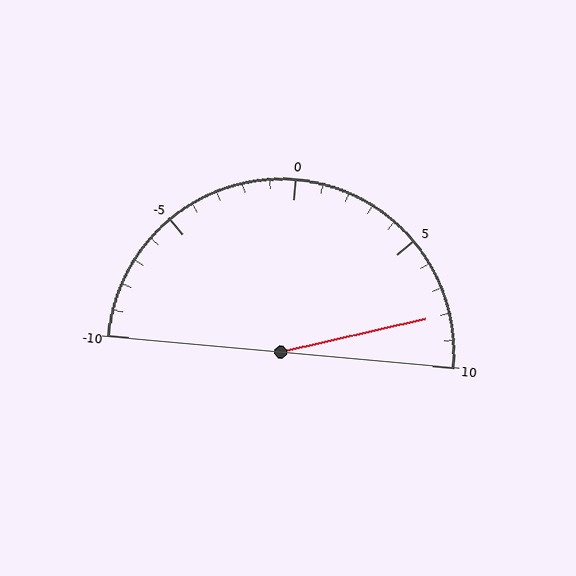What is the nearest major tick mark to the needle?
The nearest major tick mark is 10.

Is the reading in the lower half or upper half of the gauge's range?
The reading is in the upper half of the range (-10 to 10).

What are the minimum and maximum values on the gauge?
The gauge ranges from -10 to 10.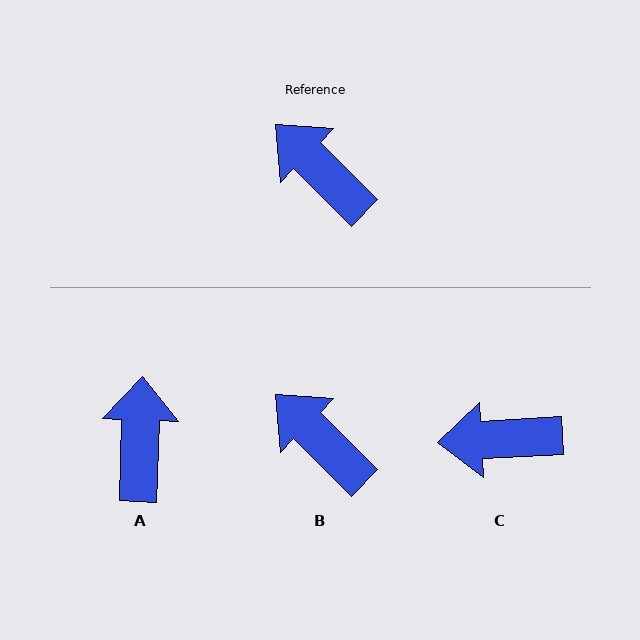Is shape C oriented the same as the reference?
No, it is off by about 48 degrees.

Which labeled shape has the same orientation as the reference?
B.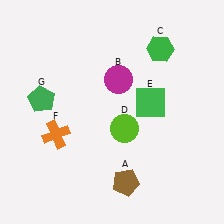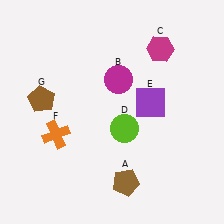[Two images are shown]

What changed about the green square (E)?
In Image 1, E is green. In Image 2, it changed to purple.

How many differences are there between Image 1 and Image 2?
There are 3 differences between the two images.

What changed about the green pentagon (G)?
In Image 1, G is green. In Image 2, it changed to brown.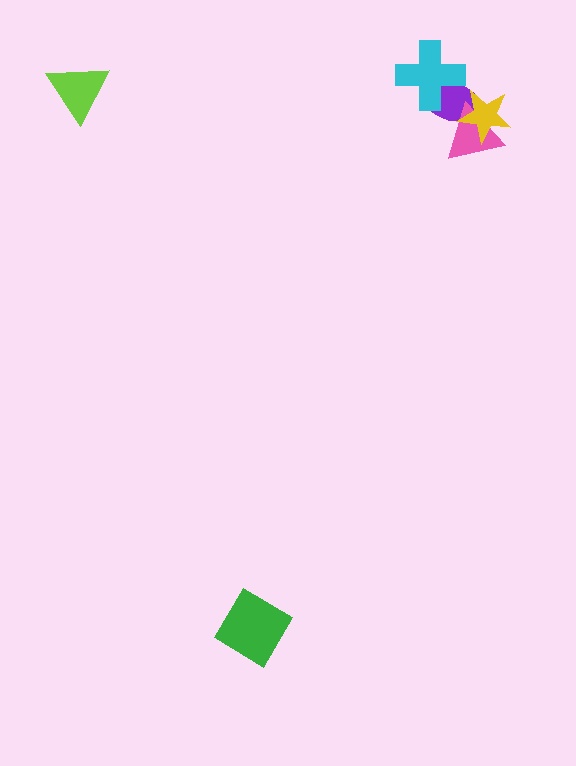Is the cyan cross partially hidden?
No, no other shape covers it.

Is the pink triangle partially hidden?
Yes, it is partially covered by another shape.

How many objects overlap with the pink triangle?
2 objects overlap with the pink triangle.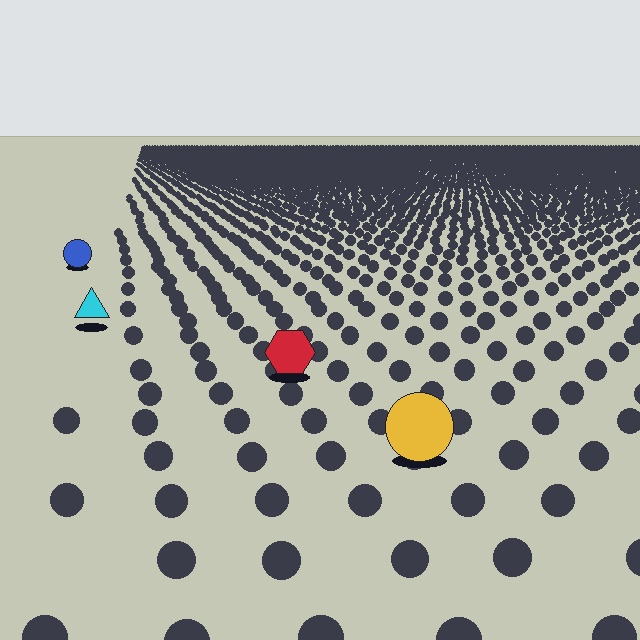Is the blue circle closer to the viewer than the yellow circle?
No. The yellow circle is closer — you can tell from the texture gradient: the ground texture is coarser near it.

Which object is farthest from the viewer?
The blue circle is farthest from the viewer. It appears smaller and the ground texture around it is denser.